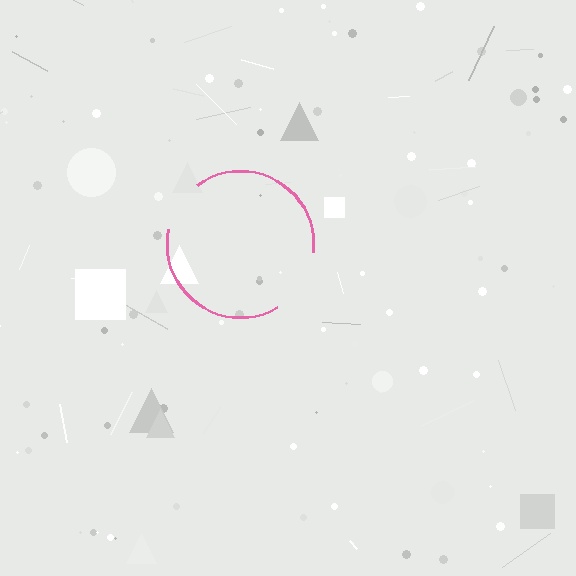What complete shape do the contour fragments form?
The contour fragments form a circle.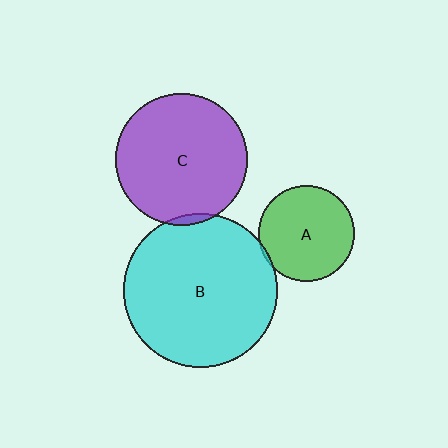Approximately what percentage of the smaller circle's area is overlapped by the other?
Approximately 5%.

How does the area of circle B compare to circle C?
Approximately 1.4 times.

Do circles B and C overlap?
Yes.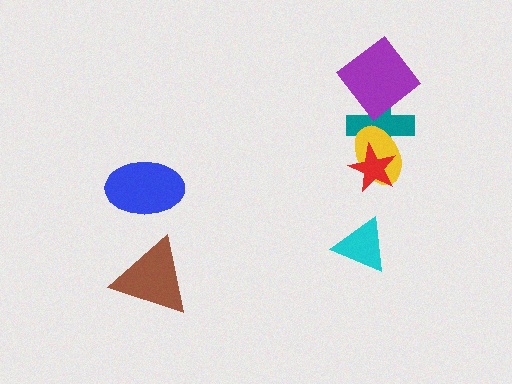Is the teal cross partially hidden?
Yes, it is partially covered by another shape.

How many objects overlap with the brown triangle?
0 objects overlap with the brown triangle.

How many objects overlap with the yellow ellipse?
2 objects overlap with the yellow ellipse.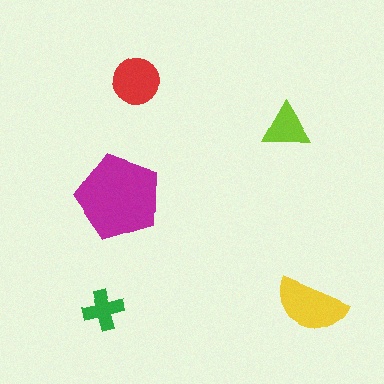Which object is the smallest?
The green cross.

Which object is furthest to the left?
The green cross is leftmost.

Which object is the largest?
The magenta pentagon.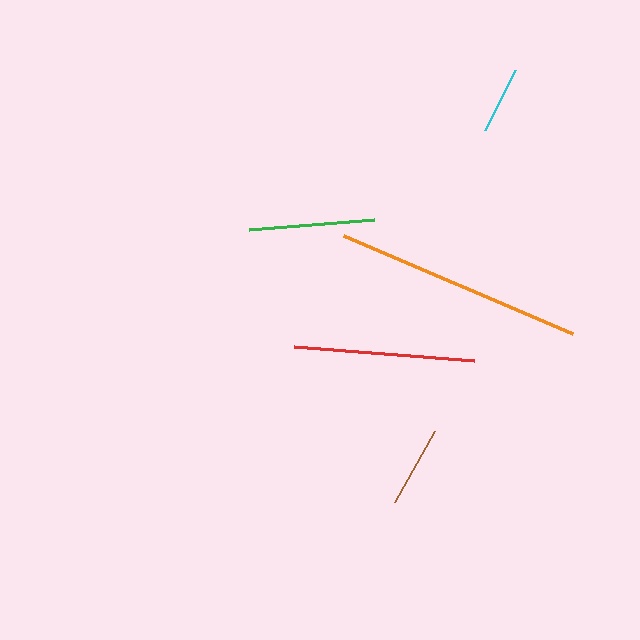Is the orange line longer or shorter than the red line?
The orange line is longer than the red line.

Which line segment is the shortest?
The cyan line is the shortest at approximately 68 pixels.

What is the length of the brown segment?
The brown segment is approximately 82 pixels long.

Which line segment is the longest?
The orange line is the longest at approximately 249 pixels.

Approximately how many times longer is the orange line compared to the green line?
The orange line is approximately 2.0 times the length of the green line.